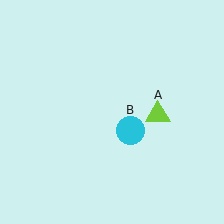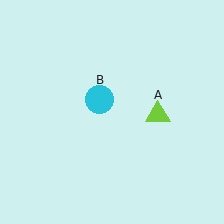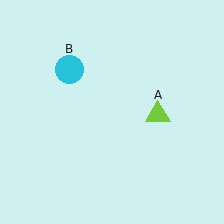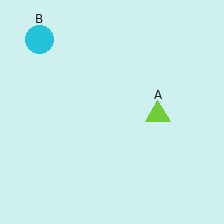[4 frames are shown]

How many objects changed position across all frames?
1 object changed position: cyan circle (object B).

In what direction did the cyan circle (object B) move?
The cyan circle (object B) moved up and to the left.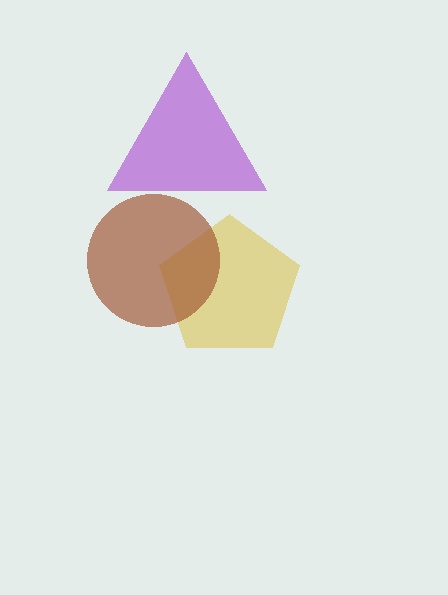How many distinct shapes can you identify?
There are 3 distinct shapes: a yellow pentagon, a purple triangle, a brown circle.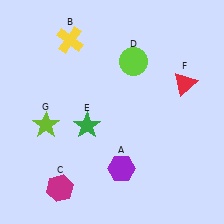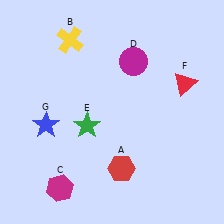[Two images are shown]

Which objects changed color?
A changed from purple to red. D changed from lime to magenta. G changed from lime to blue.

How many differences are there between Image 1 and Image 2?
There are 3 differences between the two images.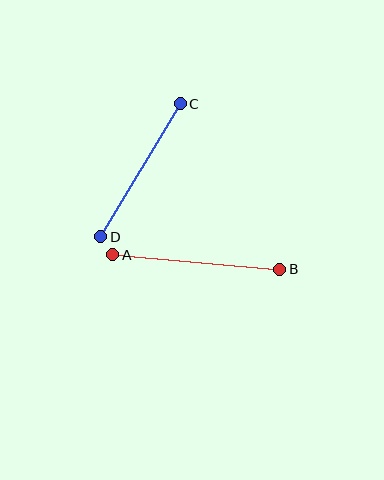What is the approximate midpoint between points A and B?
The midpoint is at approximately (196, 262) pixels.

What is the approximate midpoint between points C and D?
The midpoint is at approximately (140, 170) pixels.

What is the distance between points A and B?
The distance is approximately 168 pixels.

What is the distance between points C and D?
The distance is approximately 155 pixels.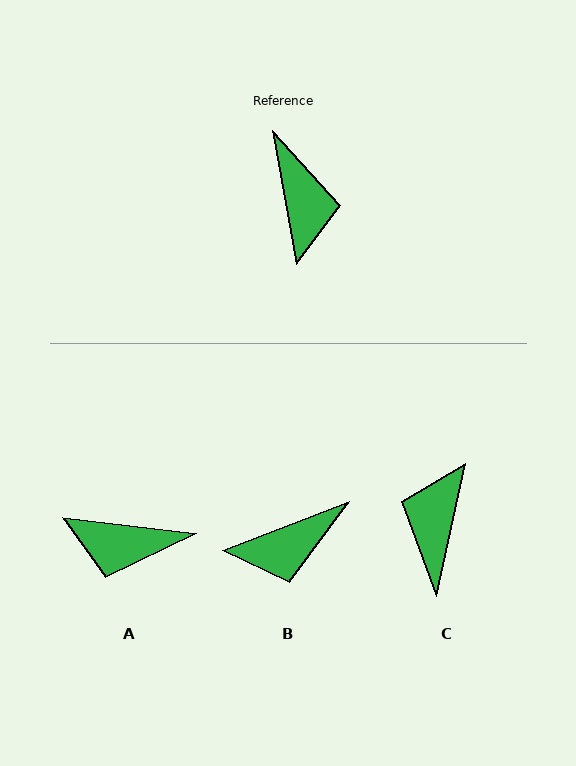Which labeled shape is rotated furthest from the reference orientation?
C, about 157 degrees away.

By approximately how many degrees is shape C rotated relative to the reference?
Approximately 157 degrees counter-clockwise.